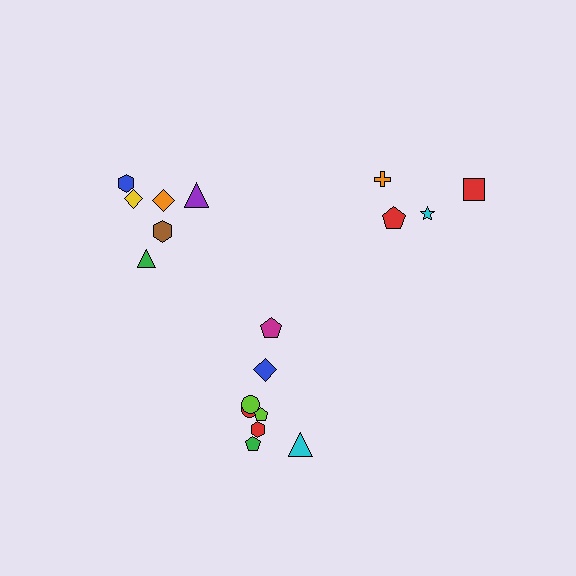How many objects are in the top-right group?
There are 4 objects.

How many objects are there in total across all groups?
There are 18 objects.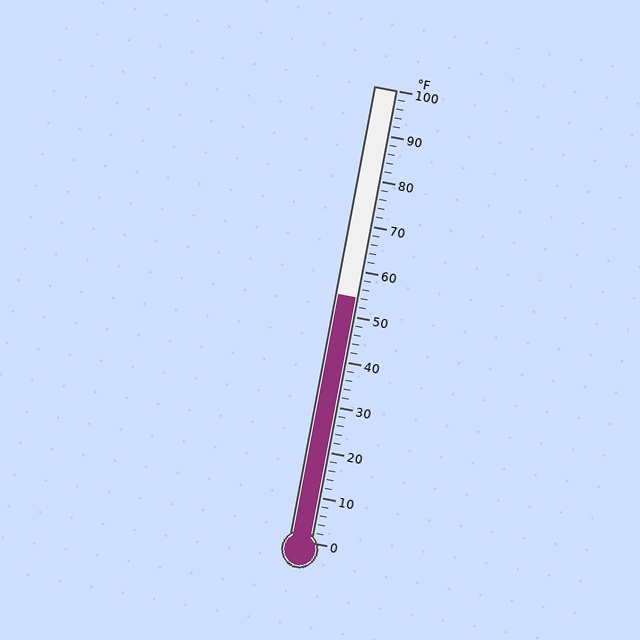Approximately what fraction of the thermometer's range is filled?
The thermometer is filled to approximately 55% of its range.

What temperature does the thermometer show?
The thermometer shows approximately 54°F.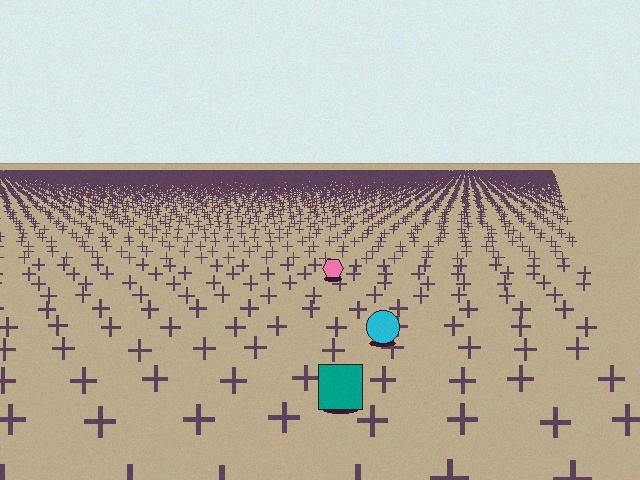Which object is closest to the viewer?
The teal square is closest. The texture marks near it are larger and more spread out.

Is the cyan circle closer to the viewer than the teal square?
No. The teal square is closer — you can tell from the texture gradient: the ground texture is coarser near it.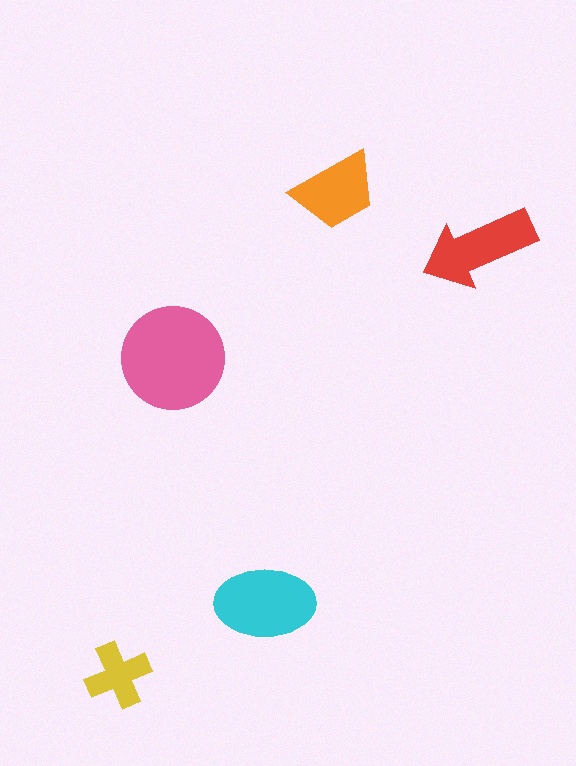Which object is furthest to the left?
The yellow cross is leftmost.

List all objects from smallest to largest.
The yellow cross, the orange trapezoid, the red arrow, the cyan ellipse, the pink circle.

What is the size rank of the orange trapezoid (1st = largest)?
4th.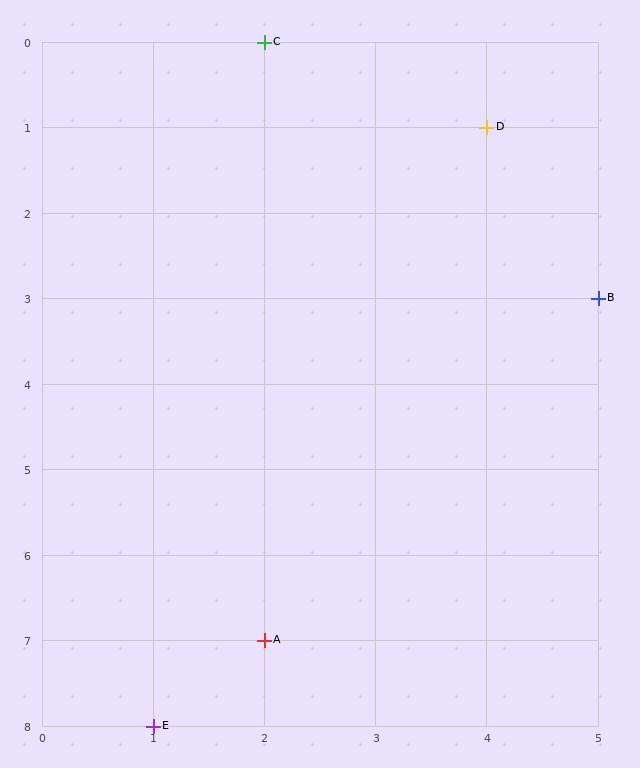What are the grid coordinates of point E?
Point E is at grid coordinates (1, 8).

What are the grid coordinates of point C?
Point C is at grid coordinates (2, 0).